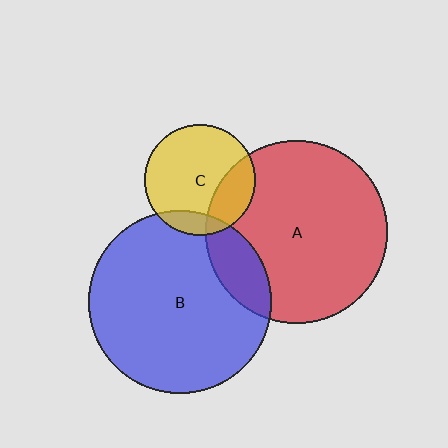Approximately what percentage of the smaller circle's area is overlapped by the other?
Approximately 10%.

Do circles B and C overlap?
Yes.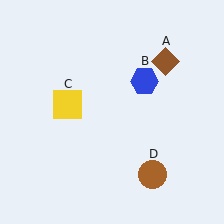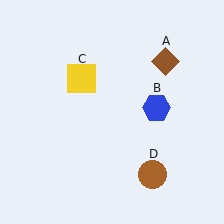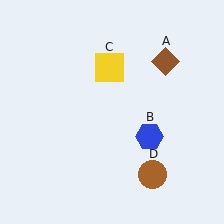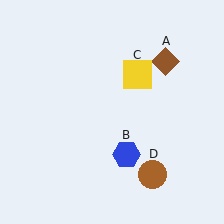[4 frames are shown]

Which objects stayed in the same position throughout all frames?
Brown diamond (object A) and brown circle (object D) remained stationary.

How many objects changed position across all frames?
2 objects changed position: blue hexagon (object B), yellow square (object C).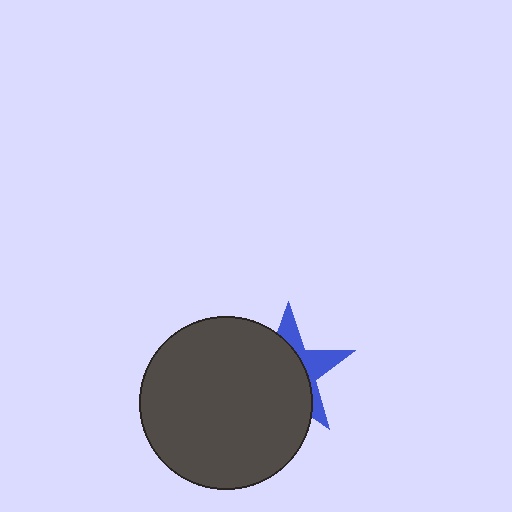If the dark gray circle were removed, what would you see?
You would see the complete blue star.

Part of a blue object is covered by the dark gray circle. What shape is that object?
It is a star.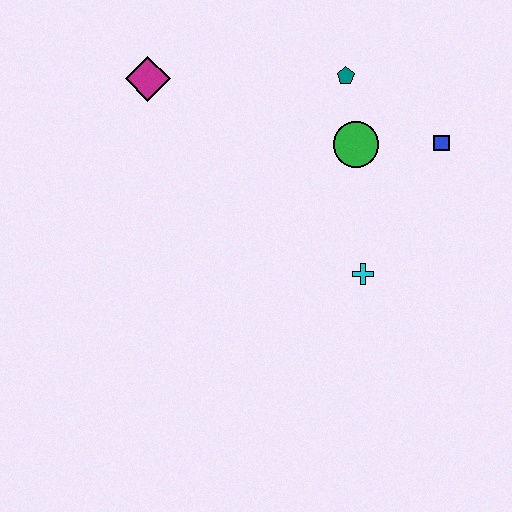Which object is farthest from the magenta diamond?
The blue square is farthest from the magenta diamond.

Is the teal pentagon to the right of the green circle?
No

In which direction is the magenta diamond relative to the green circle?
The magenta diamond is to the left of the green circle.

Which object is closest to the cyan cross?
The green circle is closest to the cyan cross.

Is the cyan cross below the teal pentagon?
Yes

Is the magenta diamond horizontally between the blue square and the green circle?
No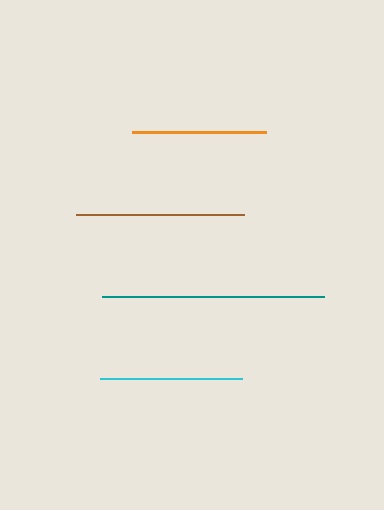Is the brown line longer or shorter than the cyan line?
The brown line is longer than the cyan line.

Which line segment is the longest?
The teal line is the longest at approximately 222 pixels.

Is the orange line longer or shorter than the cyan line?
The cyan line is longer than the orange line.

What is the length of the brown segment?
The brown segment is approximately 169 pixels long.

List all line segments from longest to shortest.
From longest to shortest: teal, brown, cyan, orange.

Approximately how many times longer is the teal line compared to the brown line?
The teal line is approximately 1.3 times the length of the brown line.